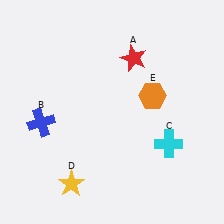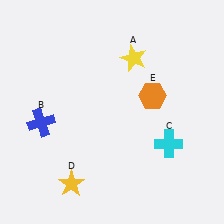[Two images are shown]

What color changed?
The star (A) changed from red in Image 1 to yellow in Image 2.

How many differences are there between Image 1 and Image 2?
There is 1 difference between the two images.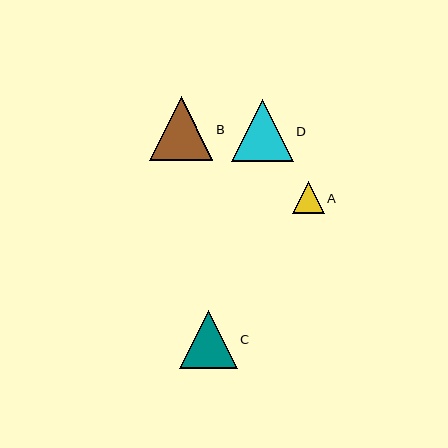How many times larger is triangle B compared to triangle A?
Triangle B is approximately 2.0 times the size of triangle A.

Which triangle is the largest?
Triangle B is the largest with a size of approximately 64 pixels.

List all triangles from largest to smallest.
From largest to smallest: B, D, C, A.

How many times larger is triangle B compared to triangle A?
Triangle B is approximately 2.0 times the size of triangle A.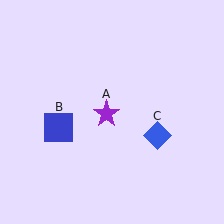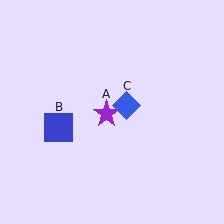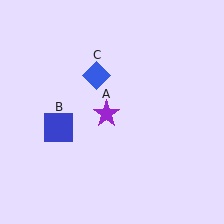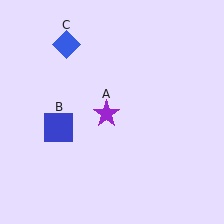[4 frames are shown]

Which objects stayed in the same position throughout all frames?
Purple star (object A) and blue square (object B) remained stationary.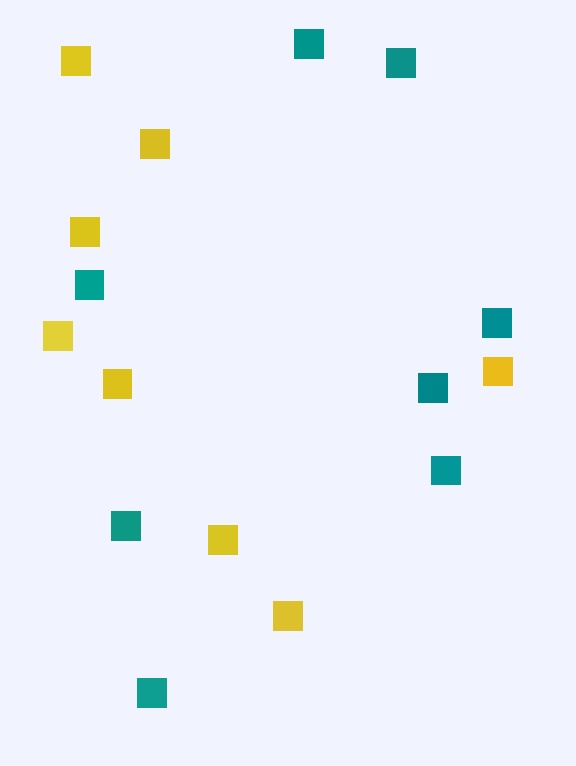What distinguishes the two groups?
There are 2 groups: one group of yellow squares (8) and one group of teal squares (8).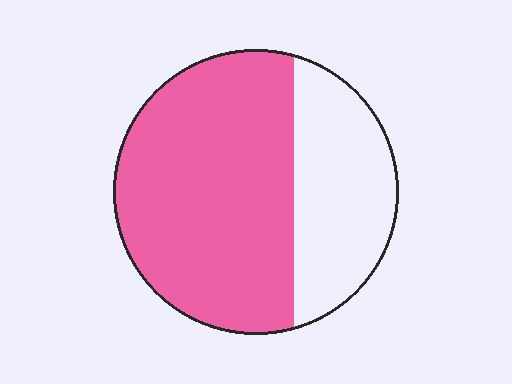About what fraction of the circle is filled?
About two thirds (2/3).